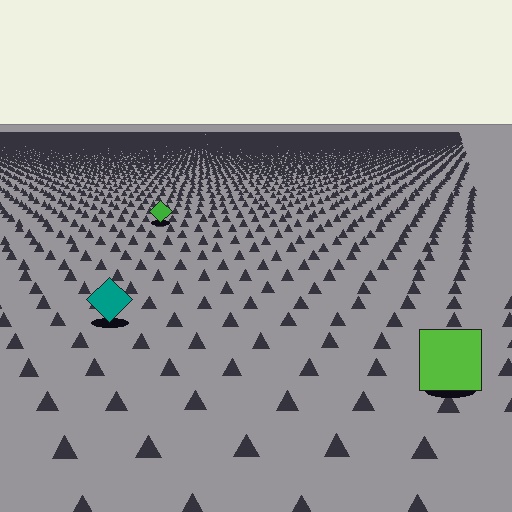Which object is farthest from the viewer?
The green diamond is farthest from the viewer. It appears smaller and the ground texture around it is denser.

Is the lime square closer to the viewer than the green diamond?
Yes. The lime square is closer — you can tell from the texture gradient: the ground texture is coarser near it.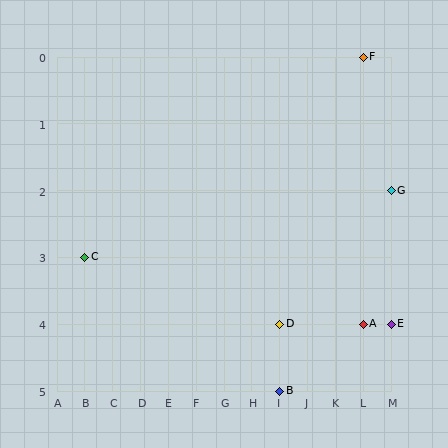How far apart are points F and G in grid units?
Points F and G are 1 column and 2 rows apart (about 2.2 grid units diagonally).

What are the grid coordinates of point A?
Point A is at grid coordinates (L, 4).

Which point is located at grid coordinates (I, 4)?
Point D is at (I, 4).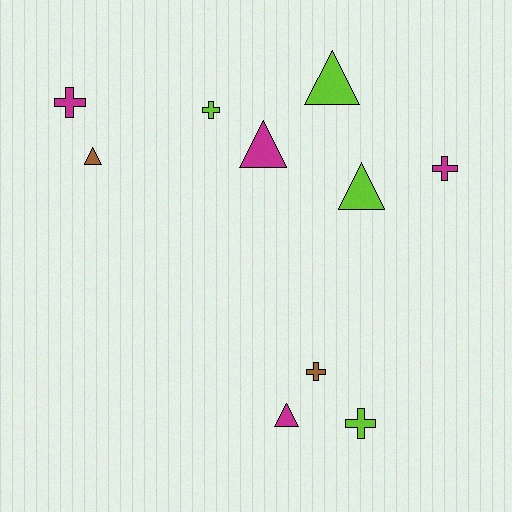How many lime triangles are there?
There are 2 lime triangles.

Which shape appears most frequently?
Triangle, with 5 objects.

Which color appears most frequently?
Magenta, with 4 objects.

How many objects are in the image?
There are 10 objects.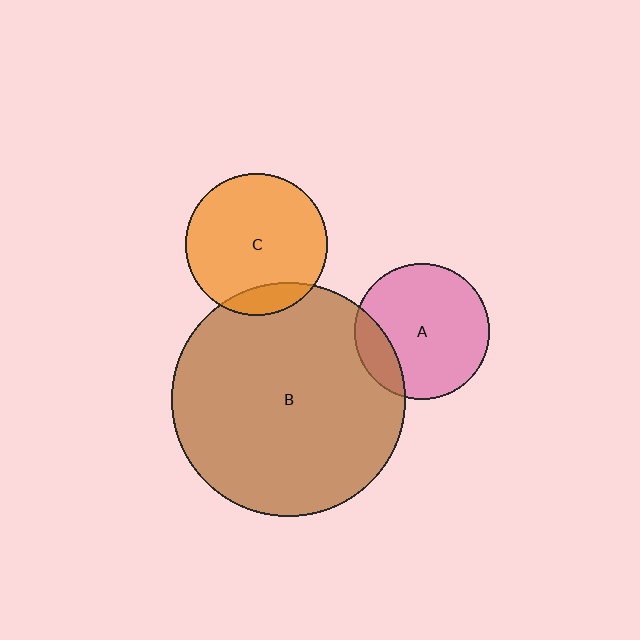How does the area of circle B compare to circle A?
Approximately 3.0 times.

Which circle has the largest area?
Circle B (brown).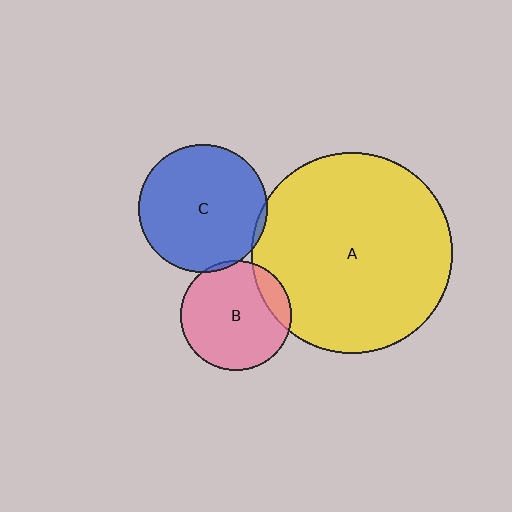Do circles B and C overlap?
Yes.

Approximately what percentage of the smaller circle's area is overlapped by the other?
Approximately 5%.